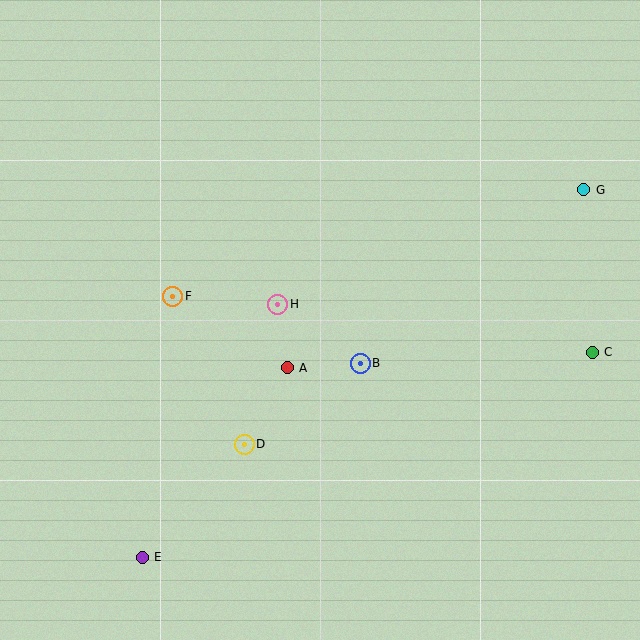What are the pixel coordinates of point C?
Point C is at (592, 352).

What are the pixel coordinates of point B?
Point B is at (360, 363).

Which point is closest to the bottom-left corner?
Point E is closest to the bottom-left corner.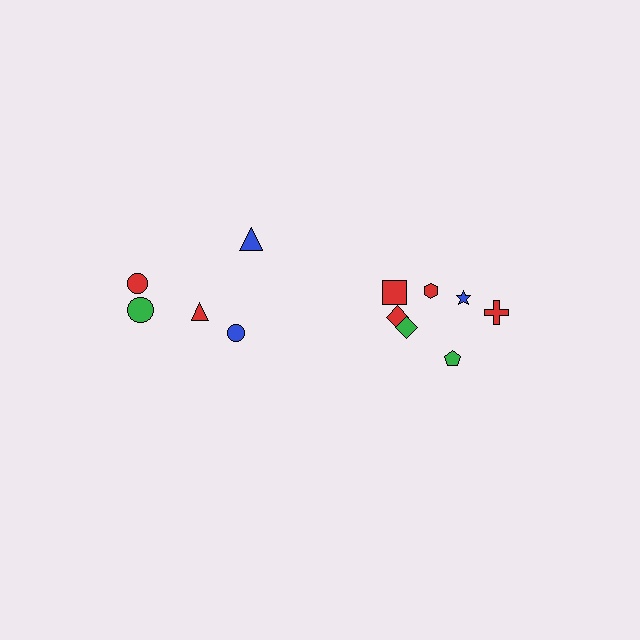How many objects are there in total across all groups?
There are 12 objects.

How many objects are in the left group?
There are 5 objects.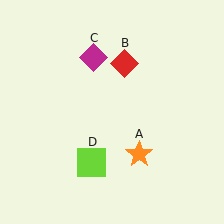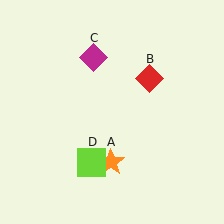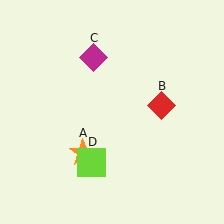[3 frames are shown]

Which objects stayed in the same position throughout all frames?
Magenta diamond (object C) and lime square (object D) remained stationary.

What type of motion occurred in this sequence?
The orange star (object A), red diamond (object B) rotated clockwise around the center of the scene.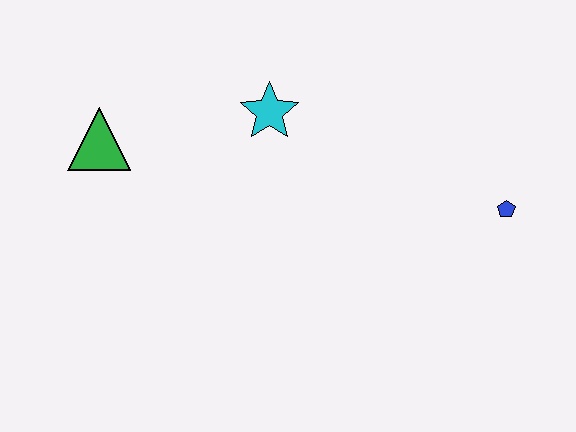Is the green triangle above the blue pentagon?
Yes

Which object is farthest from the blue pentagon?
The green triangle is farthest from the blue pentagon.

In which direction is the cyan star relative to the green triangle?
The cyan star is to the right of the green triangle.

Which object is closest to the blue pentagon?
The cyan star is closest to the blue pentagon.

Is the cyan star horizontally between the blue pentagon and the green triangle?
Yes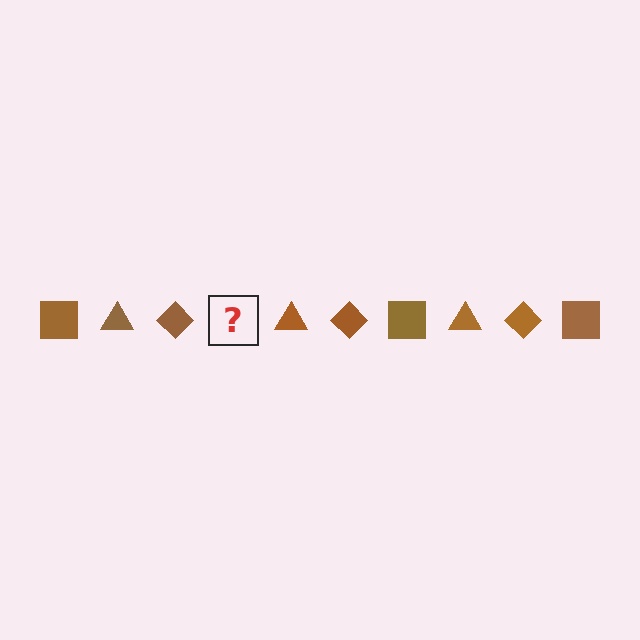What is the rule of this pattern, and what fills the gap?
The rule is that the pattern cycles through square, triangle, diamond shapes in brown. The gap should be filled with a brown square.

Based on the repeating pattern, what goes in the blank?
The blank should be a brown square.